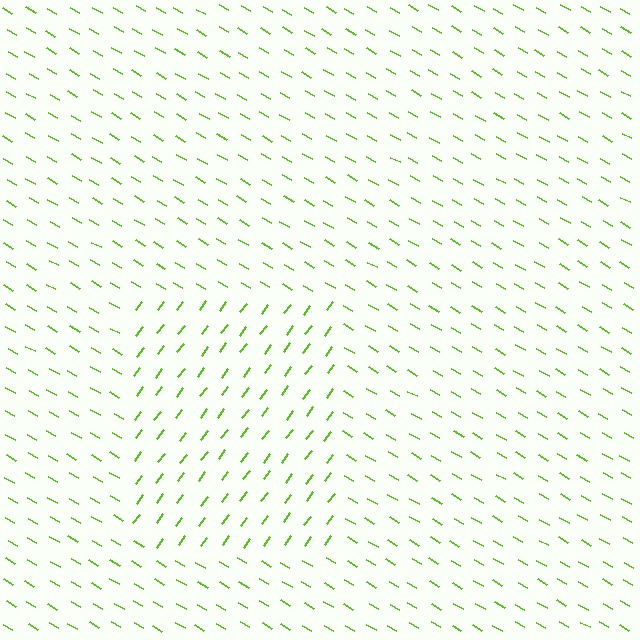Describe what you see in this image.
The image is filled with small lime line segments. A rectangle region in the image has lines oriented differently from the surrounding lines, creating a visible texture boundary.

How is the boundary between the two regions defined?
The boundary is defined purely by a change in line orientation (approximately 83 degrees difference). All lines are the same color and thickness.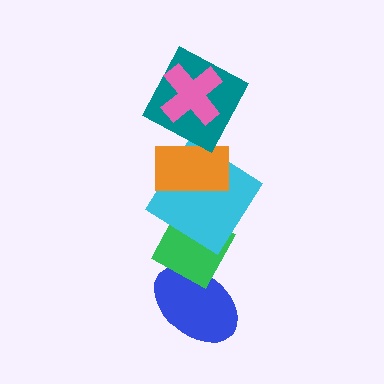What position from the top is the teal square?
The teal square is 2nd from the top.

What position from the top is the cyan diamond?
The cyan diamond is 4th from the top.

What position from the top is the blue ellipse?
The blue ellipse is 6th from the top.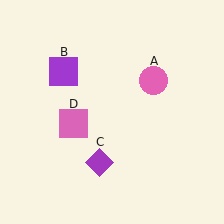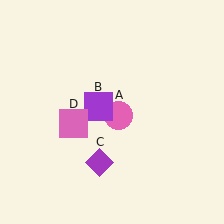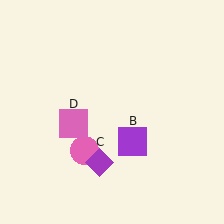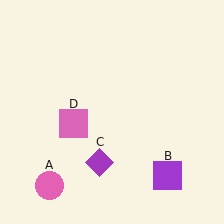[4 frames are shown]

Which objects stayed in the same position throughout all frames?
Purple diamond (object C) and pink square (object D) remained stationary.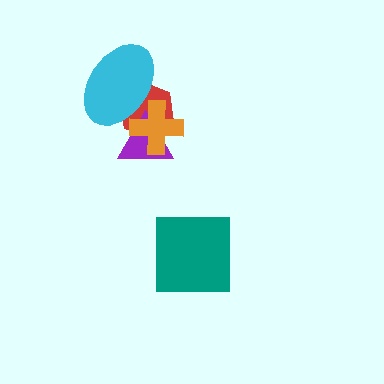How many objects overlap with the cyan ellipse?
3 objects overlap with the cyan ellipse.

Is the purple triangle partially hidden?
Yes, it is partially covered by another shape.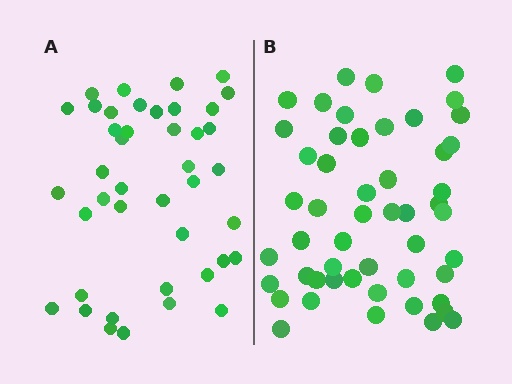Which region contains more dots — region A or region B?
Region B (the right region) has more dots.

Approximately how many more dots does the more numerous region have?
Region B has roughly 8 or so more dots than region A.